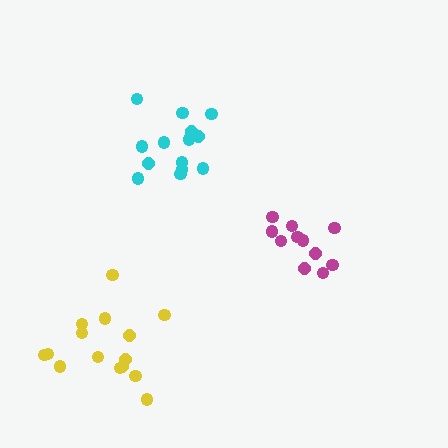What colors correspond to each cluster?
The clusters are colored: magenta, yellow, cyan.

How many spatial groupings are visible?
There are 3 spatial groupings.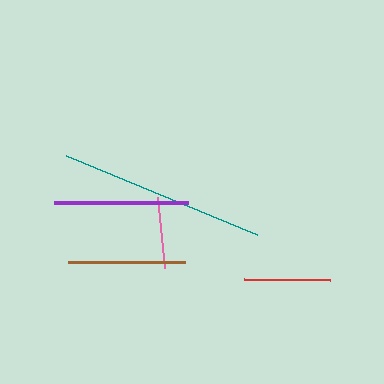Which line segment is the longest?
The teal line is the longest at approximately 207 pixels.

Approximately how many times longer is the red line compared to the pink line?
The red line is approximately 1.2 times the length of the pink line.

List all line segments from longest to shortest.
From longest to shortest: teal, purple, brown, red, pink.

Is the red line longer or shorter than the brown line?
The brown line is longer than the red line.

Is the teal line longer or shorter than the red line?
The teal line is longer than the red line.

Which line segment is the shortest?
The pink line is the shortest at approximately 72 pixels.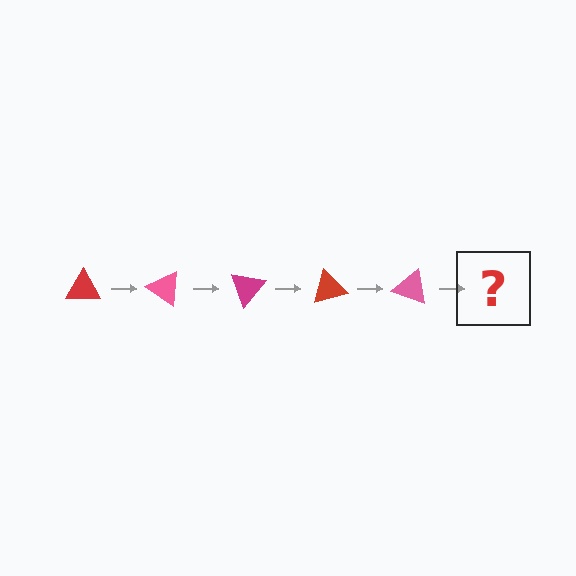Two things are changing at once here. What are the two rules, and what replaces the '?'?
The two rules are that it rotates 35 degrees each step and the color cycles through red, pink, and magenta. The '?' should be a magenta triangle, rotated 175 degrees from the start.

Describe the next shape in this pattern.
It should be a magenta triangle, rotated 175 degrees from the start.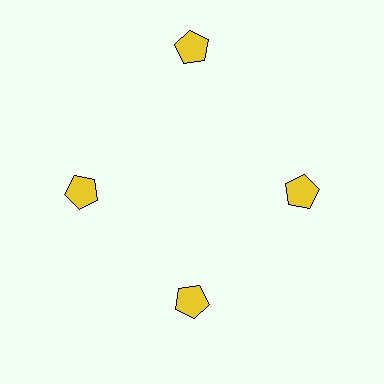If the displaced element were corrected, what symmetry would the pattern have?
It would have 4-fold rotational symmetry — the pattern would map onto itself every 90 degrees.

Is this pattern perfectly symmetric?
No. The 4 yellow pentagons are arranged in a ring, but one element near the 12 o'clock position is pushed outward from the center, breaking the 4-fold rotational symmetry.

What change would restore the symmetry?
The symmetry would be restored by moving it inward, back onto the ring so that all 4 pentagons sit at equal angles and equal distance from the center.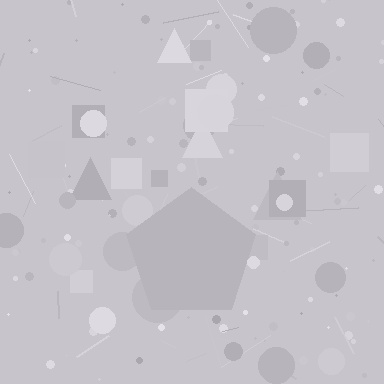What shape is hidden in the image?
A pentagon is hidden in the image.